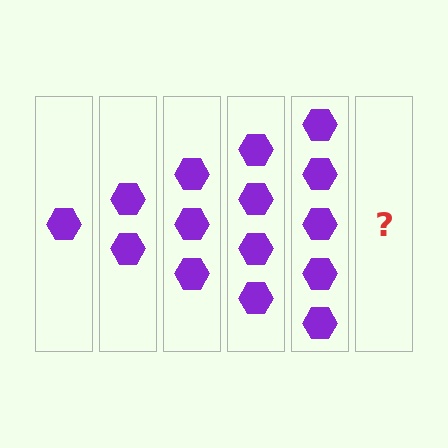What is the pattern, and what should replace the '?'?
The pattern is that each step adds one more hexagon. The '?' should be 6 hexagons.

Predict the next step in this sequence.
The next step is 6 hexagons.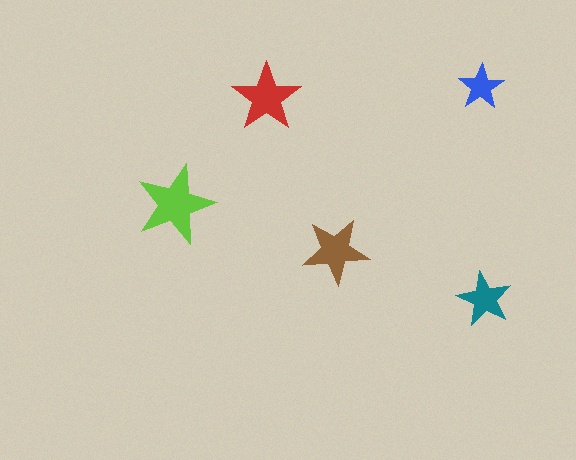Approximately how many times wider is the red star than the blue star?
About 1.5 times wider.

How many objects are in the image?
There are 5 objects in the image.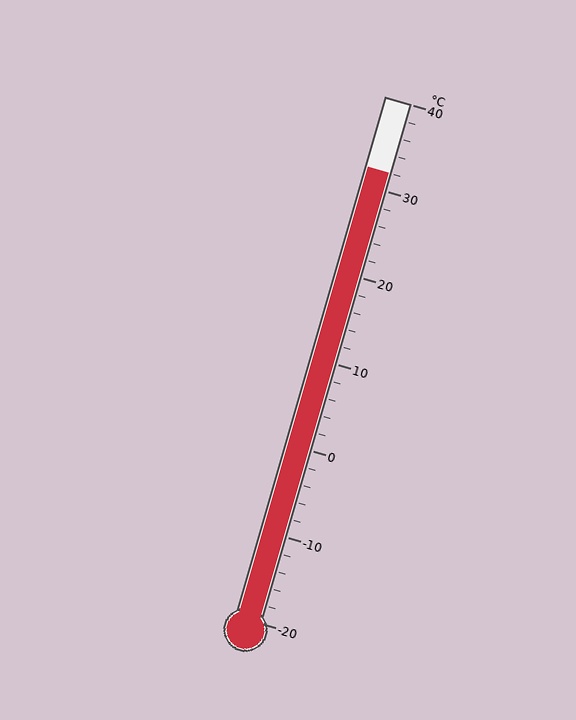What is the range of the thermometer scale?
The thermometer scale ranges from -20°C to 40°C.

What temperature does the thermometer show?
The thermometer shows approximately 32°C.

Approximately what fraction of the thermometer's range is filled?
The thermometer is filled to approximately 85% of its range.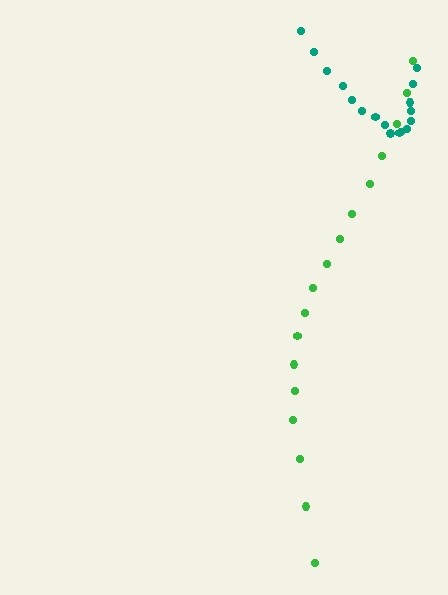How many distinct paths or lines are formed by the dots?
There are 2 distinct paths.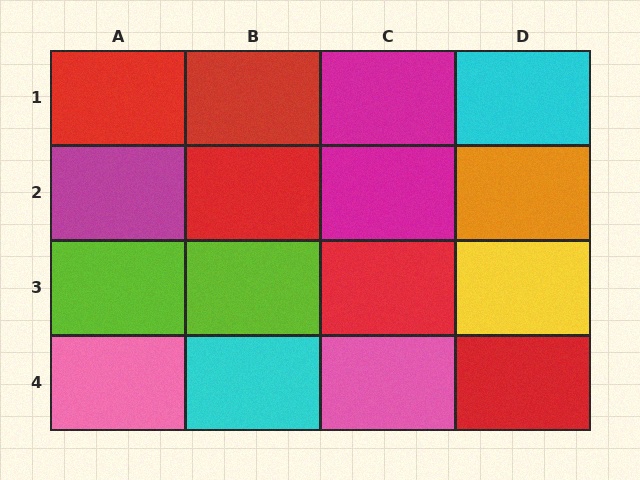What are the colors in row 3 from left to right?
Lime, lime, red, yellow.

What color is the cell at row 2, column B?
Red.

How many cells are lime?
2 cells are lime.